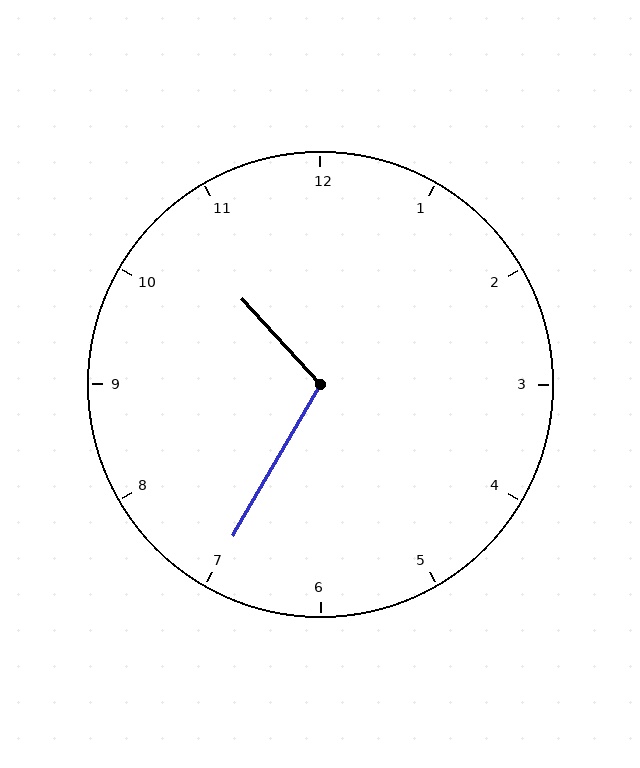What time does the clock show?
10:35.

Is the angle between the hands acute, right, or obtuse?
It is obtuse.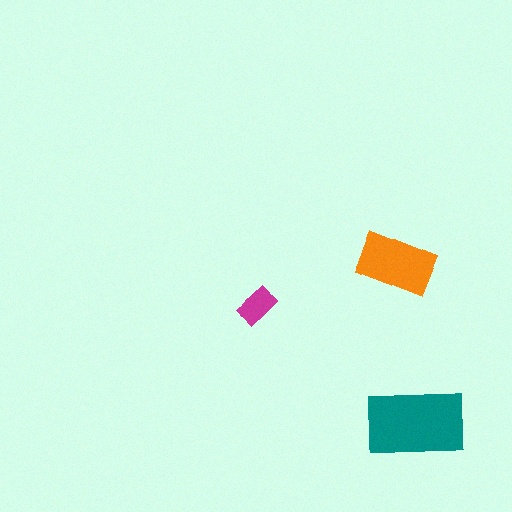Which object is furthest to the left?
The magenta rectangle is leftmost.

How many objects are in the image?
There are 3 objects in the image.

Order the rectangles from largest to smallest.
the teal one, the orange one, the magenta one.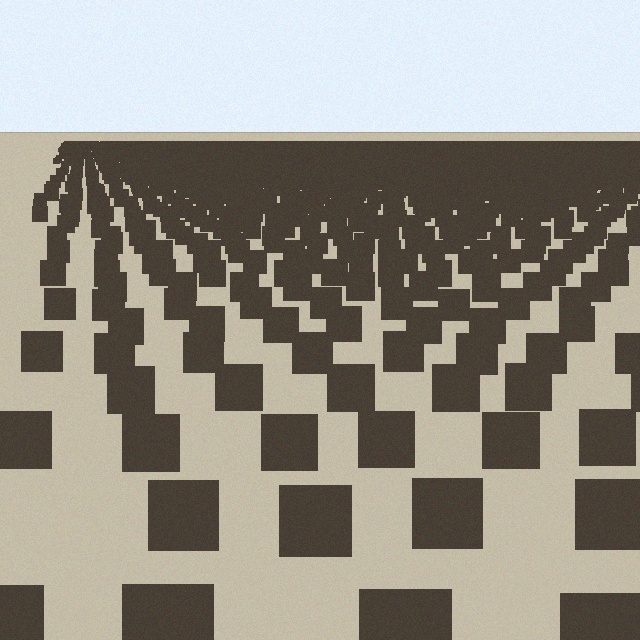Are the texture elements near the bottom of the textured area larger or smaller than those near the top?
Larger. Near the bottom, elements are closer to the viewer and appear at a bigger on-screen size.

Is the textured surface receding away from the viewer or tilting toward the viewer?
The surface is receding away from the viewer. Texture elements get smaller and denser toward the top.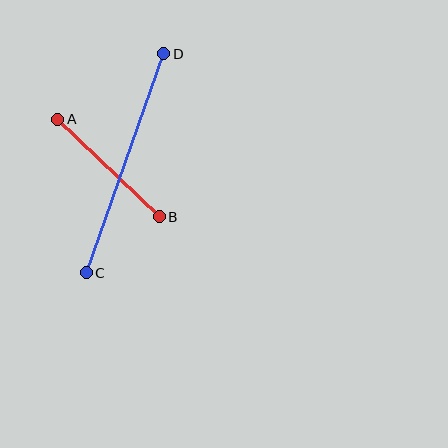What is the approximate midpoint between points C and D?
The midpoint is at approximately (125, 163) pixels.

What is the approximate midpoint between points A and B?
The midpoint is at approximately (108, 168) pixels.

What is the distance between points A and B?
The distance is approximately 141 pixels.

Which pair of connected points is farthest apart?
Points C and D are farthest apart.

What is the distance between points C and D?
The distance is approximately 232 pixels.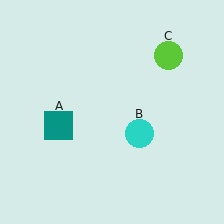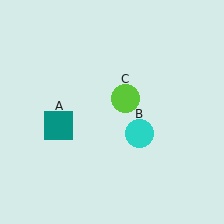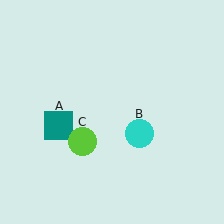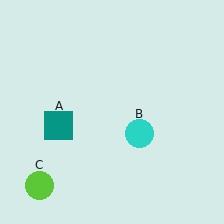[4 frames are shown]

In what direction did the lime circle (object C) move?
The lime circle (object C) moved down and to the left.